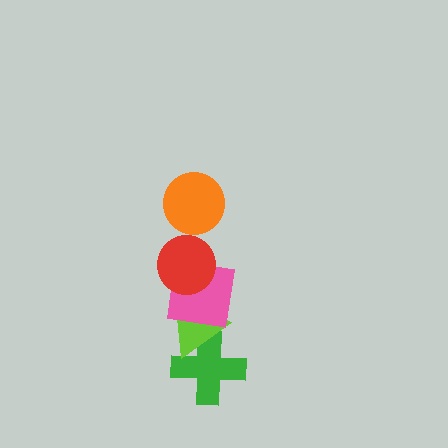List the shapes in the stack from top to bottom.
From top to bottom: the orange circle, the red circle, the pink square, the lime triangle, the green cross.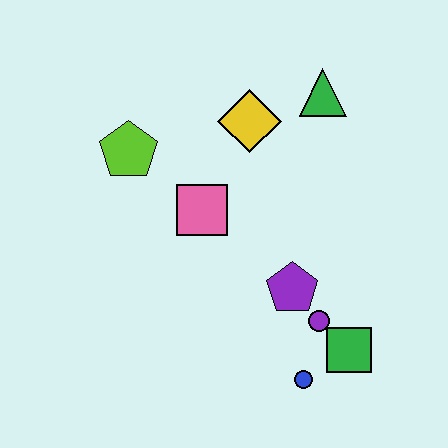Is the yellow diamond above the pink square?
Yes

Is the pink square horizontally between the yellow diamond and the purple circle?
No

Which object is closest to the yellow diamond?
The green triangle is closest to the yellow diamond.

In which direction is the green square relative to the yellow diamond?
The green square is below the yellow diamond.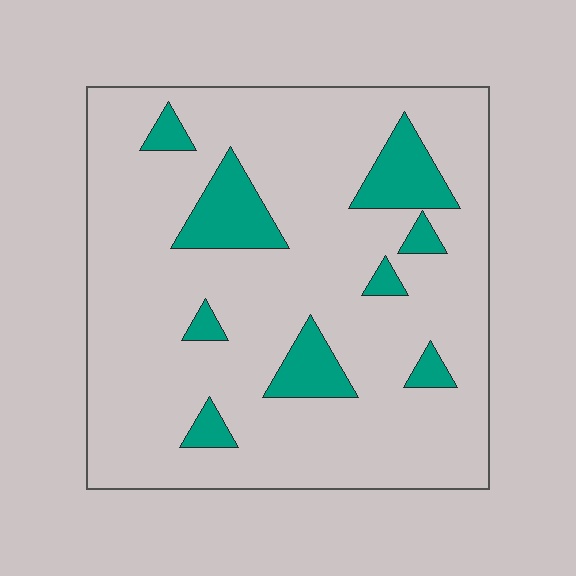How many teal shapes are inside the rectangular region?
9.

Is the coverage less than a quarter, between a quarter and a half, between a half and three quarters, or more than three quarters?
Less than a quarter.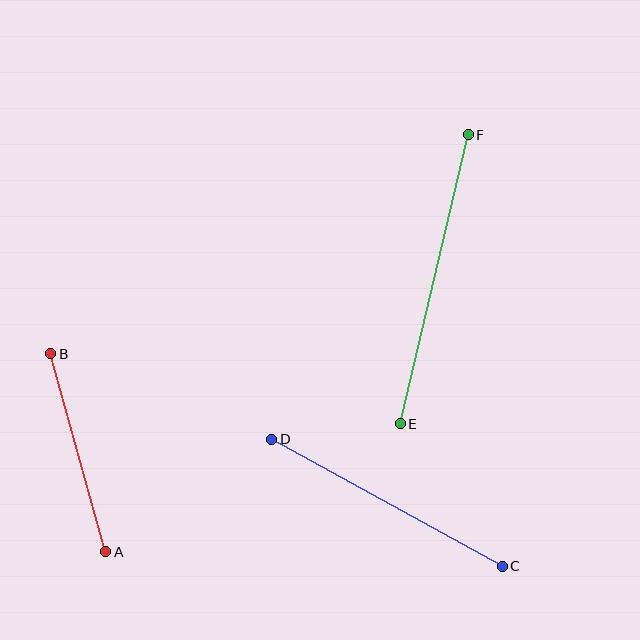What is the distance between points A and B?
The distance is approximately 205 pixels.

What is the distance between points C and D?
The distance is approximately 263 pixels.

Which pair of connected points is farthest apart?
Points E and F are farthest apart.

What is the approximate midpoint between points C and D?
The midpoint is at approximately (387, 503) pixels.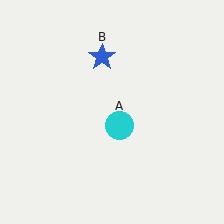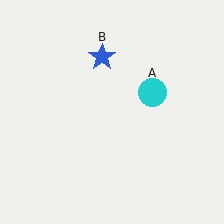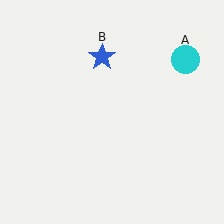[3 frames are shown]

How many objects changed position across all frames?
1 object changed position: cyan circle (object A).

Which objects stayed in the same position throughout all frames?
Blue star (object B) remained stationary.